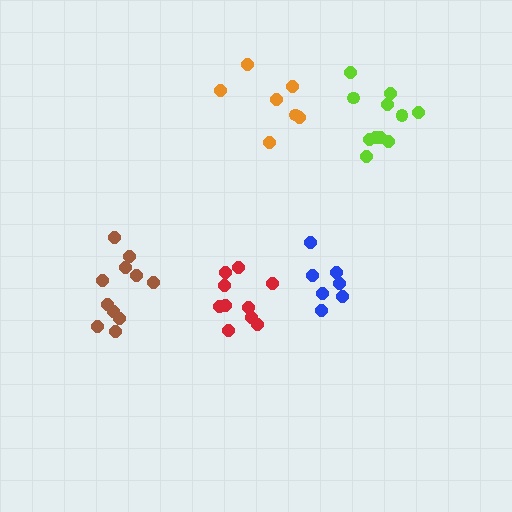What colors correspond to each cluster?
The clusters are colored: brown, red, blue, orange, lime.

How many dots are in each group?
Group 1: 11 dots, Group 2: 10 dots, Group 3: 7 dots, Group 4: 7 dots, Group 5: 11 dots (46 total).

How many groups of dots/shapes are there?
There are 5 groups.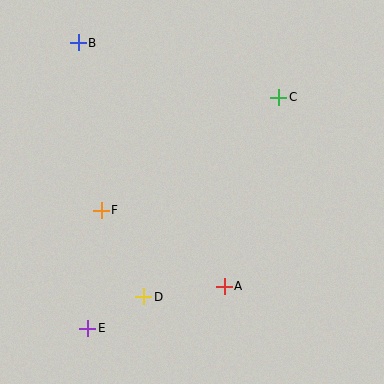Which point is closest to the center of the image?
Point F at (101, 210) is closest to the center.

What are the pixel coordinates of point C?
Point C is at (279, 97).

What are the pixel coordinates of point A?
Point A is at (224, 286).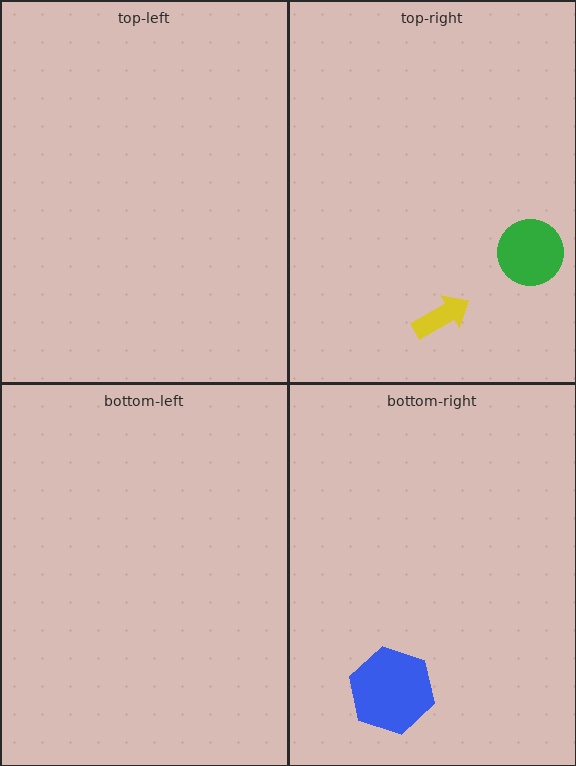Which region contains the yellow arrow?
The top-right region.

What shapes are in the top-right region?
The yellow arrow, the green circle.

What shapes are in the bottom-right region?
The blue hexagon.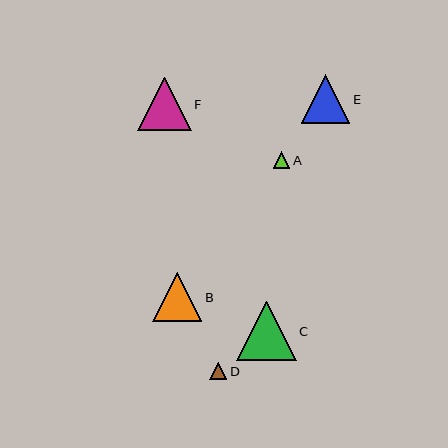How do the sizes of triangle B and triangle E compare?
Triangle B and triangle E are approximately the same size.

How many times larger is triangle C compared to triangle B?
Triangle C is approximately 1.2 times the size of triangle B.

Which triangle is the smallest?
Triangle A is the smallest with a size of approximately 17 pixels.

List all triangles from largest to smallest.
From largest to smallest: C, F, B, E, D, A.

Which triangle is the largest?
Triangle C is the largest with a size of approximately 59 pixels.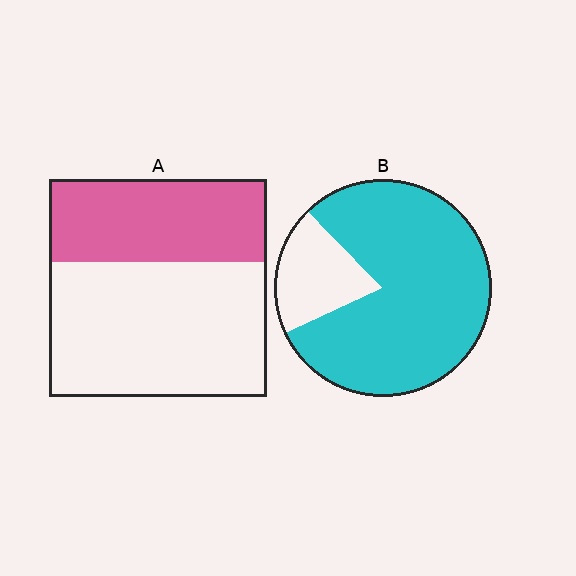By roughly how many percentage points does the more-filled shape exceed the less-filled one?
By roughly 45 percentage points (B over A).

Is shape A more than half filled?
No.